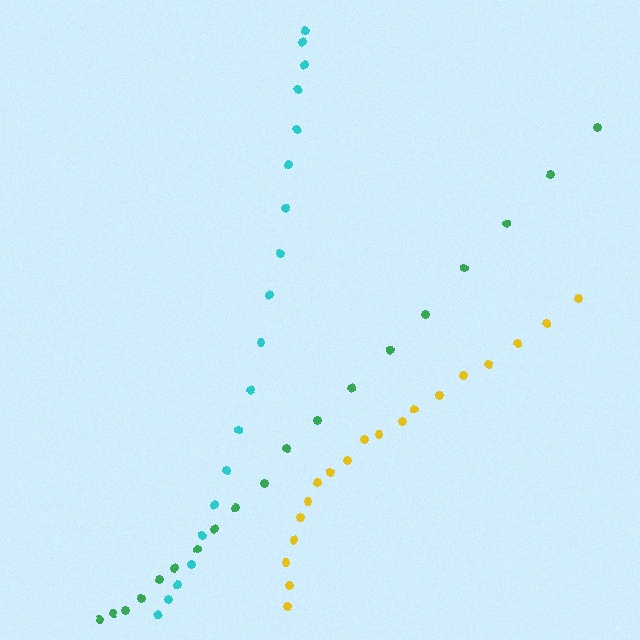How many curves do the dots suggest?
There are 3 distinct paths.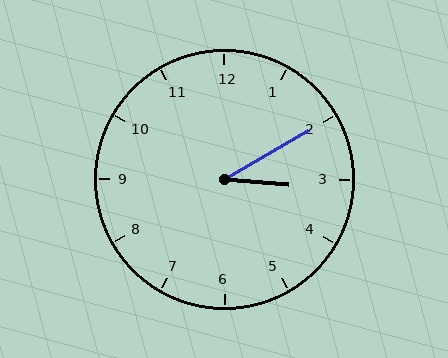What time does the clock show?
3:10.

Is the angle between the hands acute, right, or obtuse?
It is acute.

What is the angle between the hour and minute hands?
Approximately 35 degrees.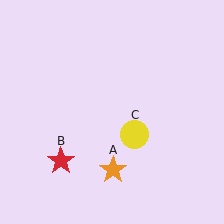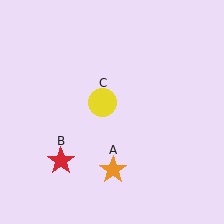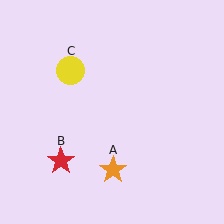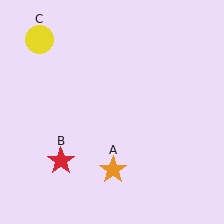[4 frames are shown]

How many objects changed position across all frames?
1 object changed position: yellow circle (object C).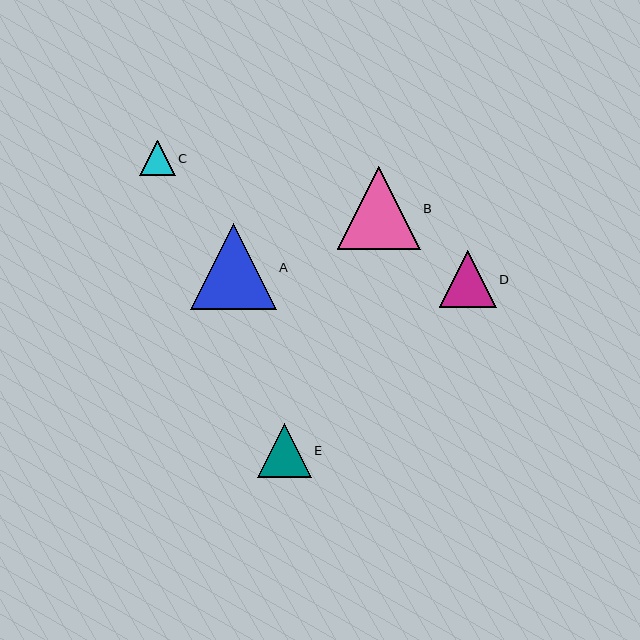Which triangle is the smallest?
Triangle C is the smallest with a size of approximately 36 pixels.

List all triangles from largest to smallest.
From largest to smallest: A, B, D, E, C.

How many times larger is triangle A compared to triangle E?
Triangle A is approximately 1.6 times the size of triangle E.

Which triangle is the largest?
Triangle A is the largest with a size of approximately 86 pixels.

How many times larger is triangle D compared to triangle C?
Triangle D is approximately 1.6 times the size of triangle C.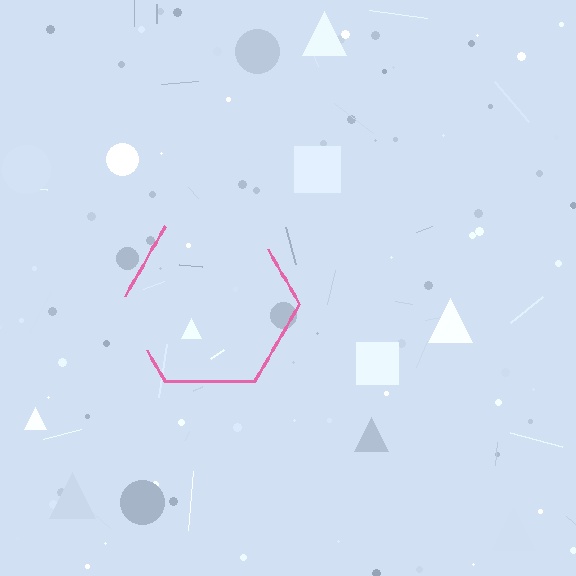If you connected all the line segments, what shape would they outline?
They would outline a hexagon.